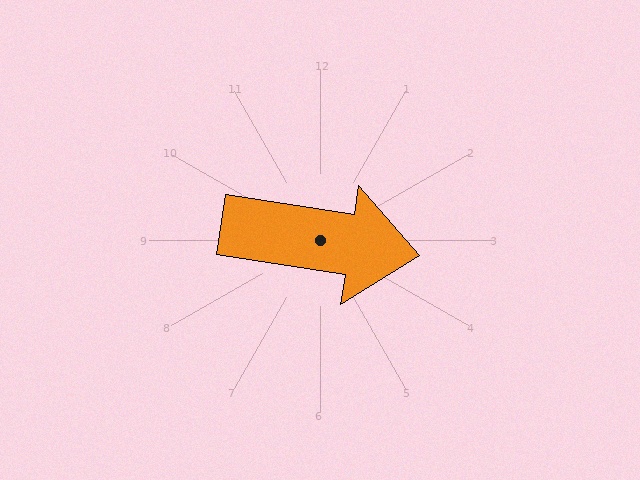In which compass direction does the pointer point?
East.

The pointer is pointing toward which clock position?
Roughly 3 o'clock.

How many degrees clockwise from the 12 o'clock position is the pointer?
Approximately 99 degrees.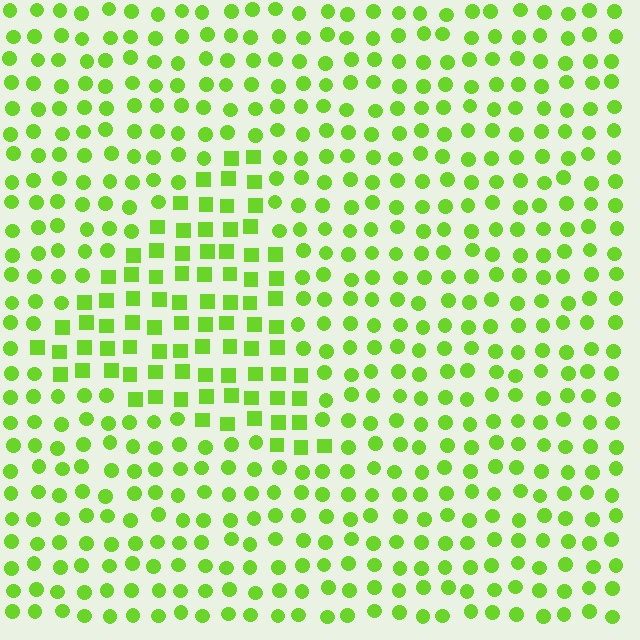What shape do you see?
I see a triangle.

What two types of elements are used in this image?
The image uses squares inside the triangle region and circles outside it.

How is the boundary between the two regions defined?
The boundary is defined by a change in element shape: squares inside vs. circles outside. All elements share the same color and spacing.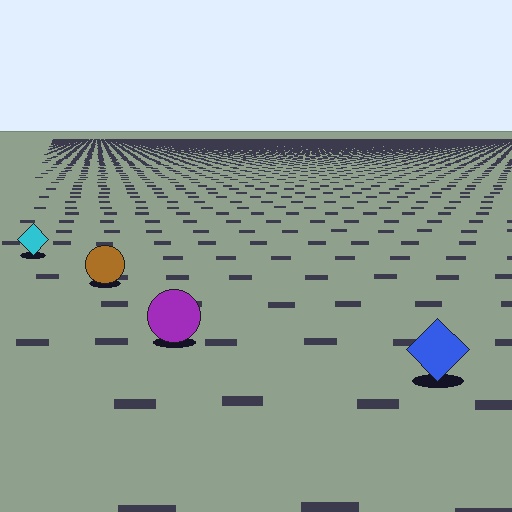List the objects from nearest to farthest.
From nearest to farthest: the blue diamond, the purple circle, the brown circle, the cyan diamond.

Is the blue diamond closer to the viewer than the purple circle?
Yes. The blue diamond is closer — you can tell from the texture gradient: the ground texture is coarser near it.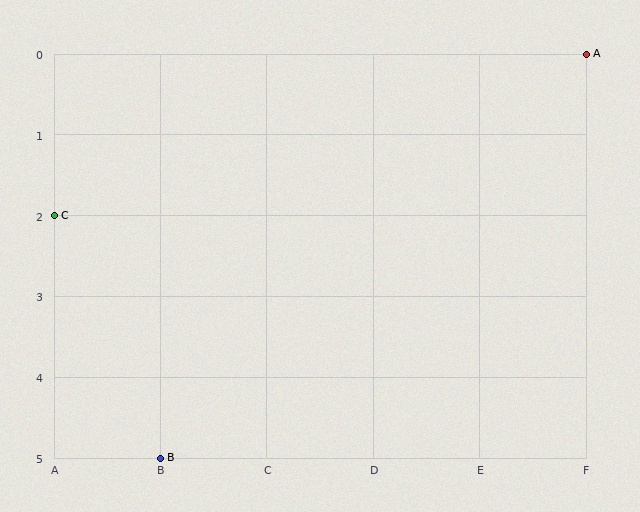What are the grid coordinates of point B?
Point B is at grid coordinates (B, 5).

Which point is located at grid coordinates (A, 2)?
Point C is at (A, 2).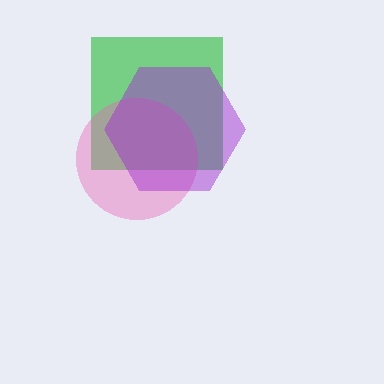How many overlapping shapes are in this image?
There are 3 overlapping shapes in the image.